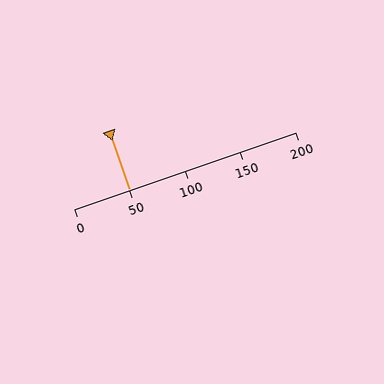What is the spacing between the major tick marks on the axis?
The major ticks are spaced 50 apart.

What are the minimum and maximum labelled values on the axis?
The axis runs from 0 to 200.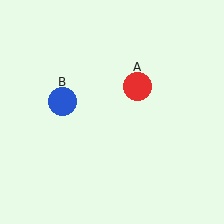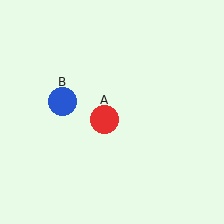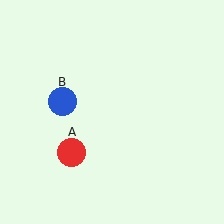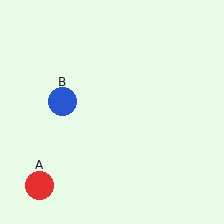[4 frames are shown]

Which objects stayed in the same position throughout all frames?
Blue circle (object B) remained stationary.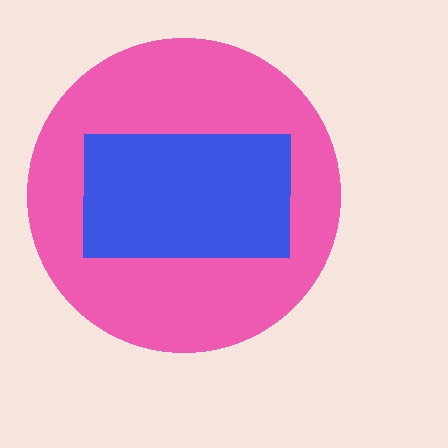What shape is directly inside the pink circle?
The blue rectangle.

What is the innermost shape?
The blue rectangle.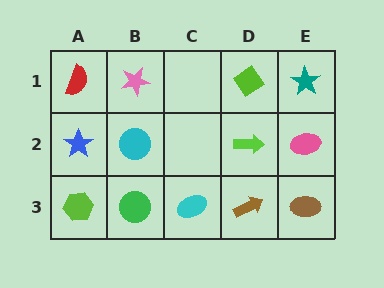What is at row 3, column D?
A brown arrow.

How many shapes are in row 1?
4 shapes.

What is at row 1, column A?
A red semicircle.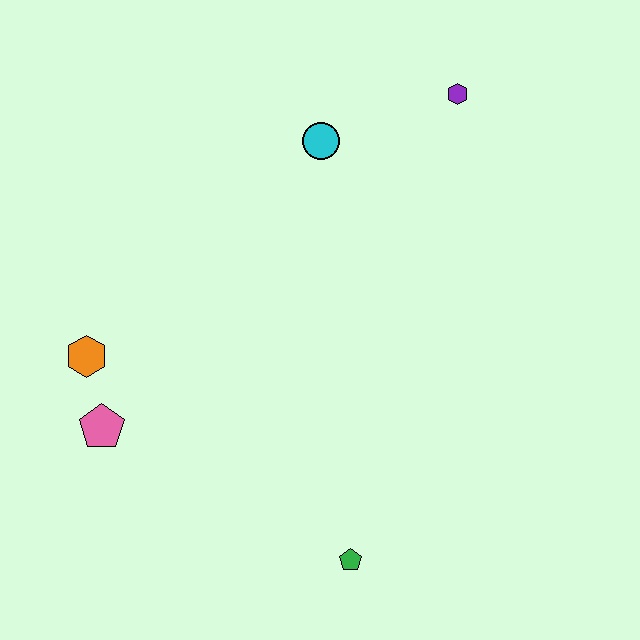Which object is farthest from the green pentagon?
The purple hexagon is farthest from the green pentagon.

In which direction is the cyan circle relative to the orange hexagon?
The cyan circle is to the right of the orange hexagon.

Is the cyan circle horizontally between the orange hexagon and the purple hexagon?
Yes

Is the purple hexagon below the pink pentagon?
No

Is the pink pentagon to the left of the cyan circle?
Yes